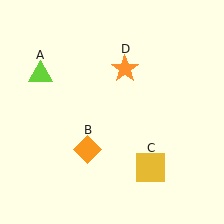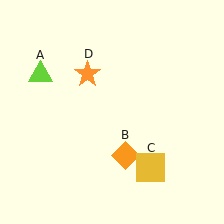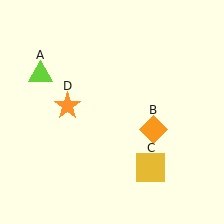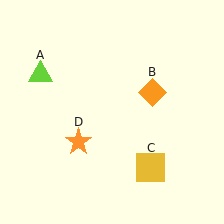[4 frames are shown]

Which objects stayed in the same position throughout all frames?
Lime triangle (object A) and yellow square (object C) remained stationary.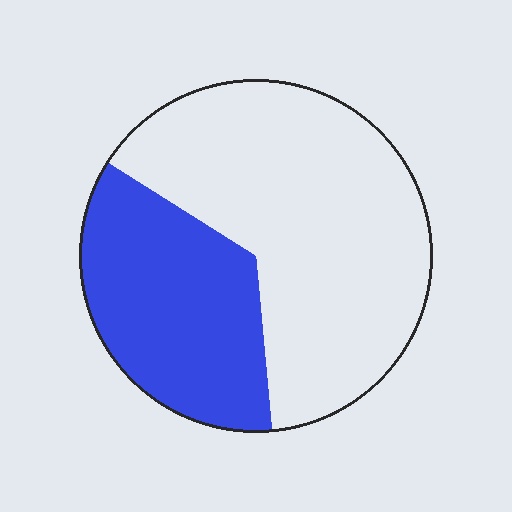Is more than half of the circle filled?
No.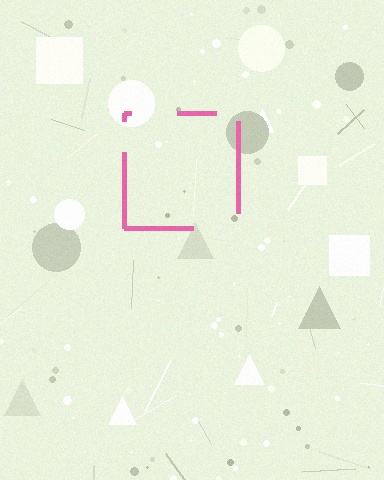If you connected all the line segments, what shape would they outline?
They would outline a square.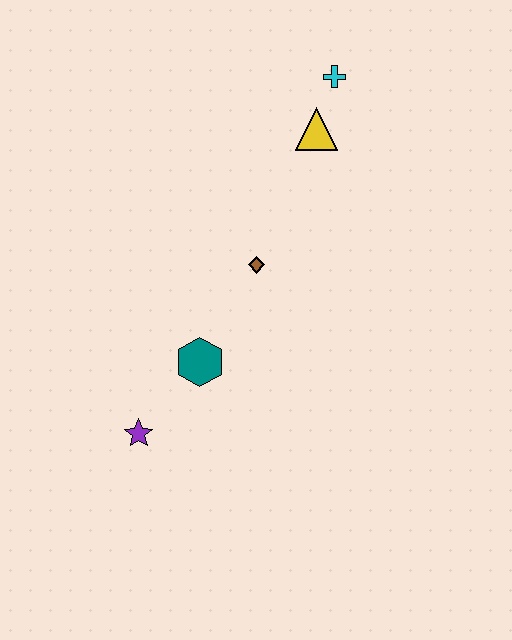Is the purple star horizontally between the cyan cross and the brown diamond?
No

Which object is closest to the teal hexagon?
The purple star is closest to the teal hexagon.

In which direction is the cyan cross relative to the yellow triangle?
The cyan cross is above the yellow triangle.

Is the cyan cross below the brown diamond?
No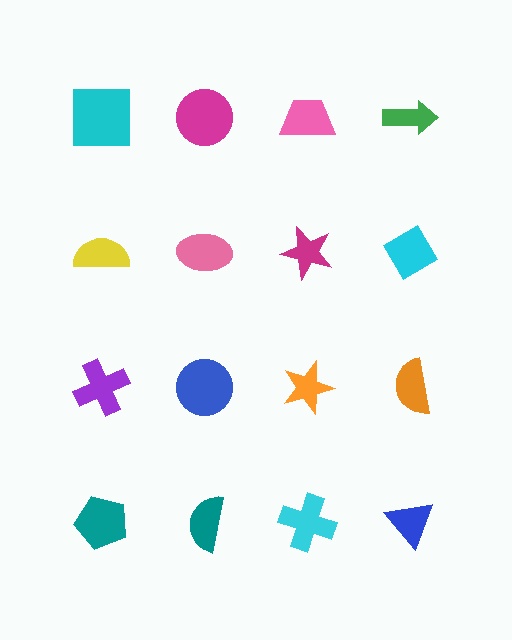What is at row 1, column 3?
A pink trapezoid.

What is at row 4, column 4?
A blue triangle.